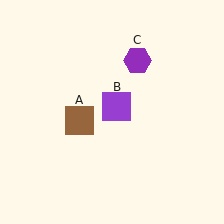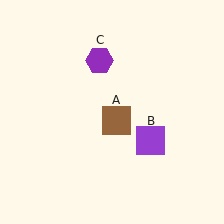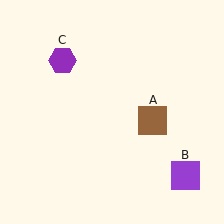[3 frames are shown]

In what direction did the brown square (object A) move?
The brown square (object A) moved right.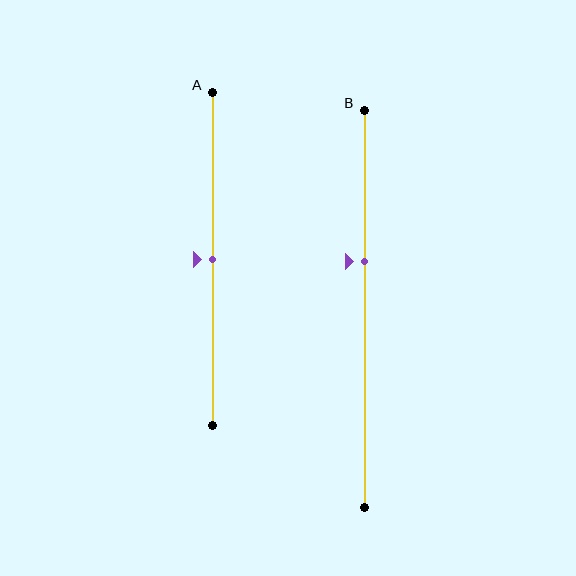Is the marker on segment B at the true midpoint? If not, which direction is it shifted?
No, the marker on segment B is shifted upward by about 12% of the segment length.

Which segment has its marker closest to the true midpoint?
Segment A has its marker closest to the true midpoint.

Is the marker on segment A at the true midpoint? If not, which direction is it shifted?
Yes, the marker on segment A is at the true midpoint.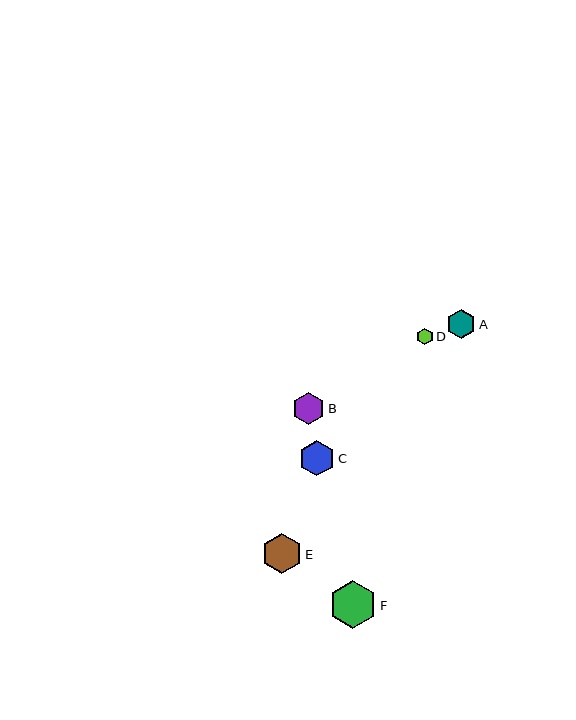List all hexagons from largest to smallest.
From largest to smallest: F, E, C, B, A, D.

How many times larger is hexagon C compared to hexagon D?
Hexagon C is approximately 2.2 times the size of hexagon D.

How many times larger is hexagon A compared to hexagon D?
Hexagon A is approximately 1.8 times the size of hexagon D.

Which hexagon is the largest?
Hexagon F is the largest with a size of approximately 48 pixels.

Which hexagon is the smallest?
Hexagon D is the smallest with a size of approximately 17 pixels.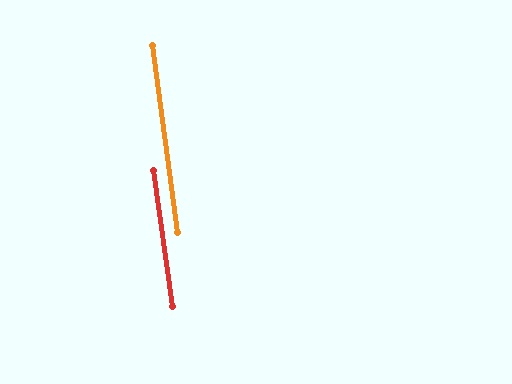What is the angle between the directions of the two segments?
Approximately 1 degree.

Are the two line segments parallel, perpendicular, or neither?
Parallel — their directions differ by only 0.6°.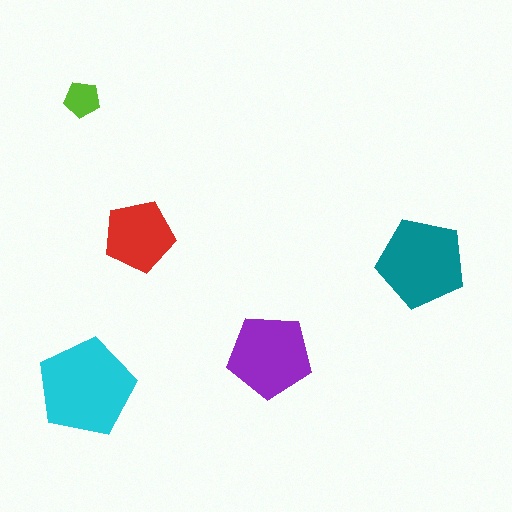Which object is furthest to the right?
The teal pentagon is rightmost.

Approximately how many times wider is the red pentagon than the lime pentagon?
About 2 times wider.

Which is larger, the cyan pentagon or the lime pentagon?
The cyan one.